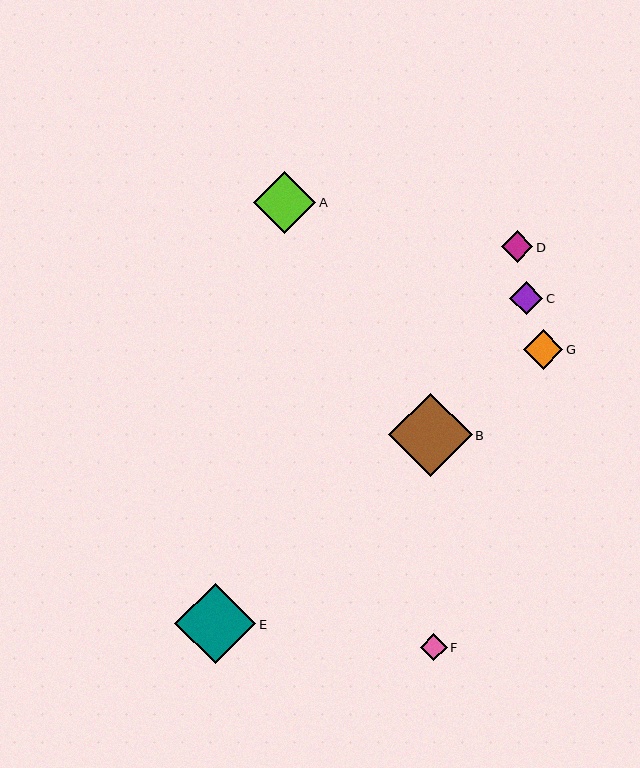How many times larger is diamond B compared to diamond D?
Diamond B is approximately 2.6 times the size of diamond D.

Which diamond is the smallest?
Diamond F is the smallest with a size of approximately 27 pixels.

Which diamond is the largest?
Diamond B is the largest with a size of approximately 84 pixels.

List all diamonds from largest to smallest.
From largest to smallest: B, E, A, G, C, D, F.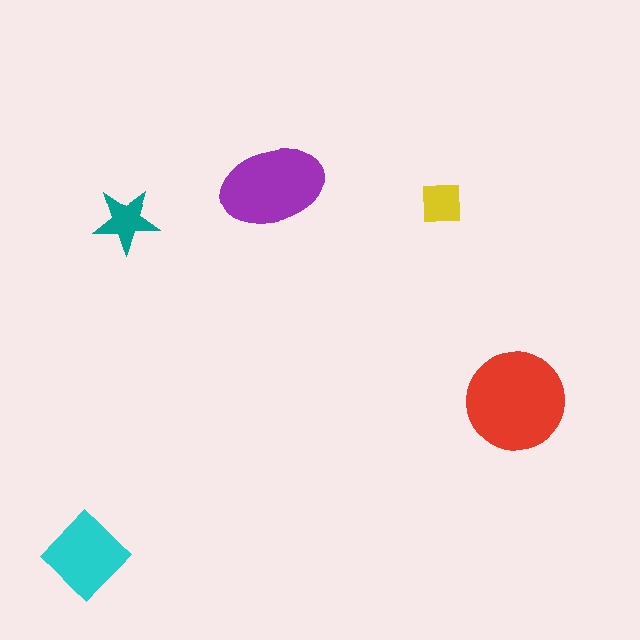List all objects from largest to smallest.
The red circle, the purple ellipse, the cyan diamond, the teal star, the yellow square.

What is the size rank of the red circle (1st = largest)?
1st.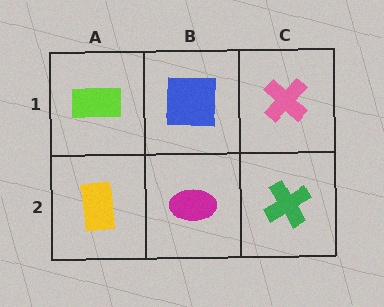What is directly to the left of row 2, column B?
A yellow rectangle.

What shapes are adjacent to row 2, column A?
A lime rectangle (row 1, column A), a magenta ellipse (row 2, column B).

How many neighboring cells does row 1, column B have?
3.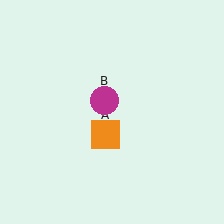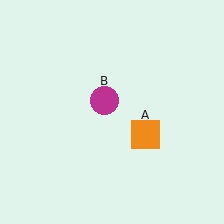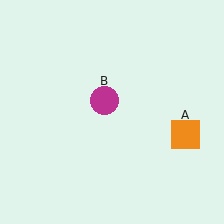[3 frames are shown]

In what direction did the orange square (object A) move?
The orange square (object A) moved right.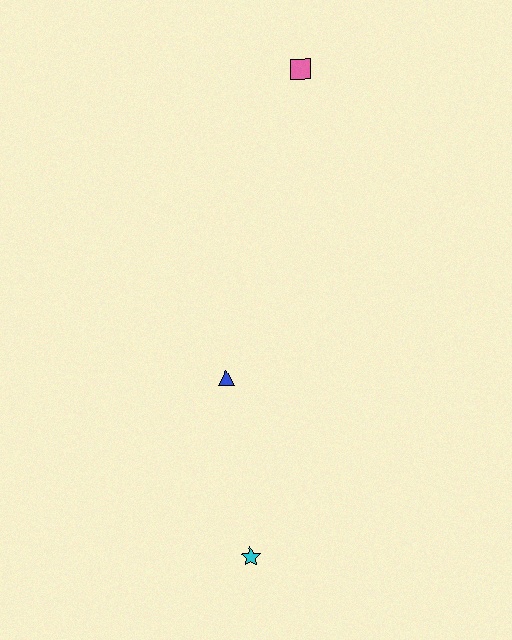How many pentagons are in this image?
There are no pentagons.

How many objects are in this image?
There are 3 objects.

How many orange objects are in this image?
There are no orange objects.